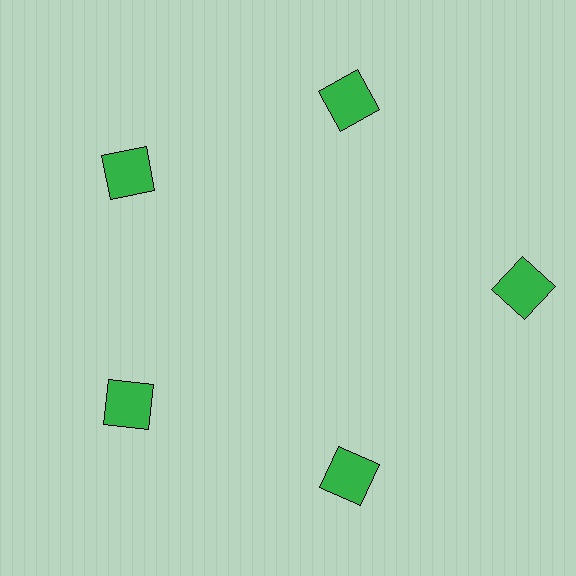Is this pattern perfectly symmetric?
No. The 5 green squares are arranged in a ring, but one element near the 3 o'clock position is pushed outward from the center, breaking the 5-fold rotational symmetry.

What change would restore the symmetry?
The symmetry would be restored by moving it inward, back onto the ring so that all 5 squares sit at equal angles and equal distance from the center.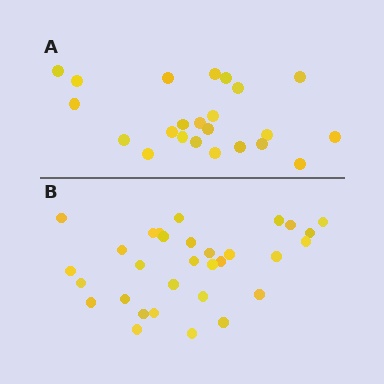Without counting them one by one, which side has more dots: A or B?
Region B (the bottom region) has more dots.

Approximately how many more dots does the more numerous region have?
Region B has roughly 8 or so more dots than region A.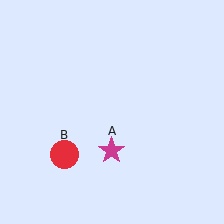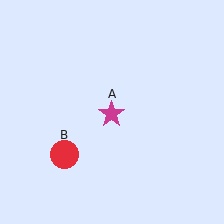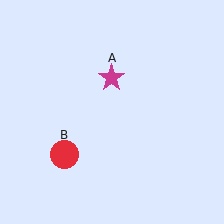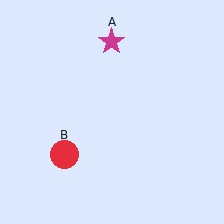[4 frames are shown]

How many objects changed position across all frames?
1 object changed position: magenta star (object A).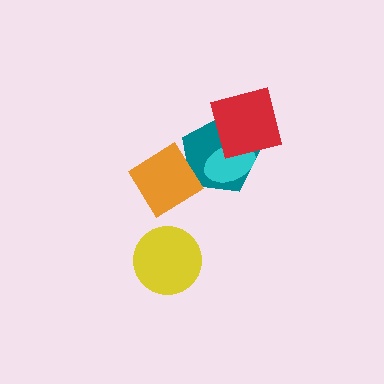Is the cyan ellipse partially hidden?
Yes, it is partially covered by another shape.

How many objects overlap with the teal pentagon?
3 objects overlap with the teal pentagon.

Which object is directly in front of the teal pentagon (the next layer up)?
The cyan ellipse is directly in front of the teal pentagon.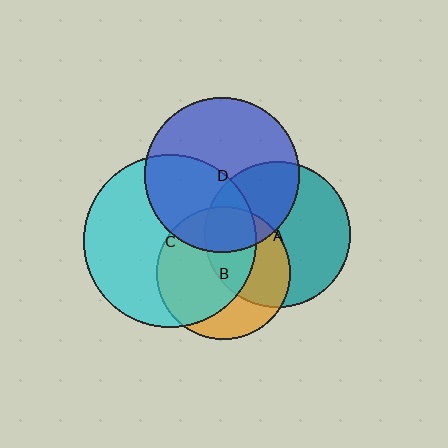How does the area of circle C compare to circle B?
Approximately 1.7 times.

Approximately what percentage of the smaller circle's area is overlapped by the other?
Approximately 65%.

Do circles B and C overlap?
Yes.